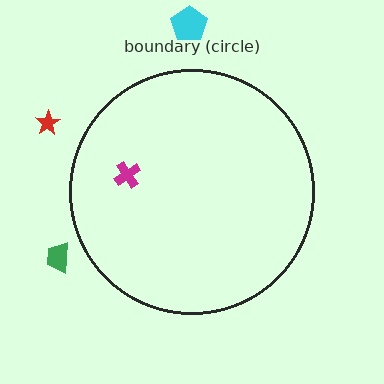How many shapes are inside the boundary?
1 inside, 3 outside.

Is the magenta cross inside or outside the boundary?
Inside.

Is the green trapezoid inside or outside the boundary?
Outside.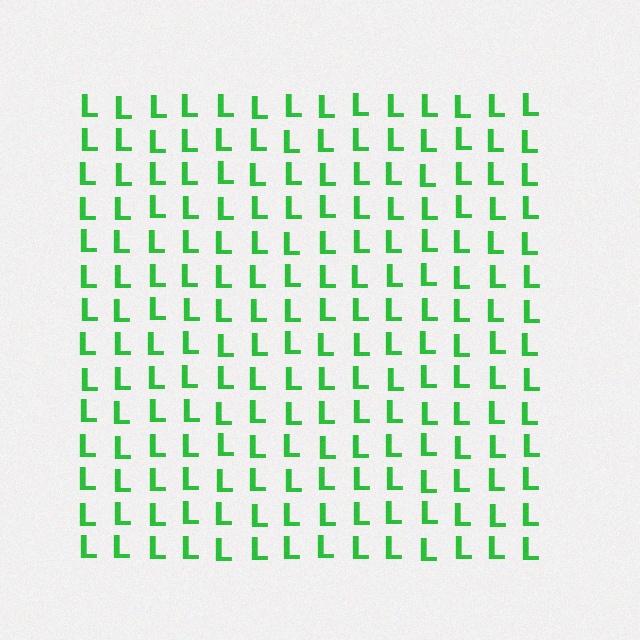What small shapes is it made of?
It is made of small letter L's.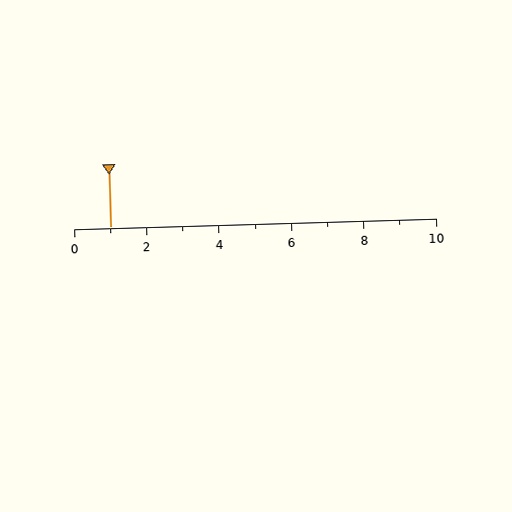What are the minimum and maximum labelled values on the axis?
The axis runs from 0 to 10.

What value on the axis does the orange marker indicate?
The marker indicates approximately 1.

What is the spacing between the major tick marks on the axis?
The major ticks are spaced 2 apart.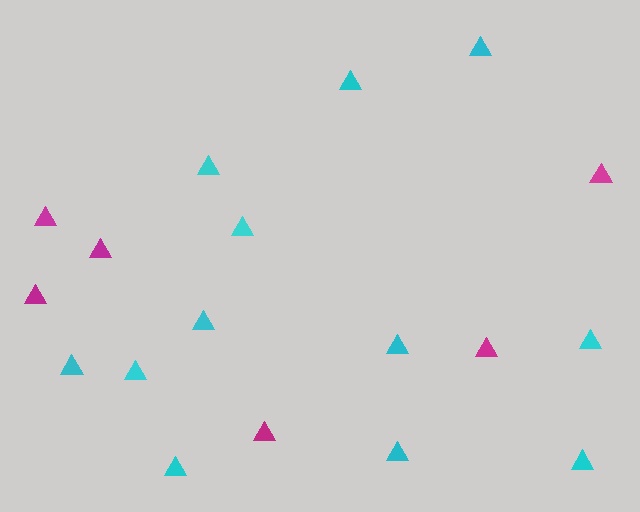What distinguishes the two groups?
There are 2 groups: one group of magenta triangles (6) and one group of cyan triangles (12).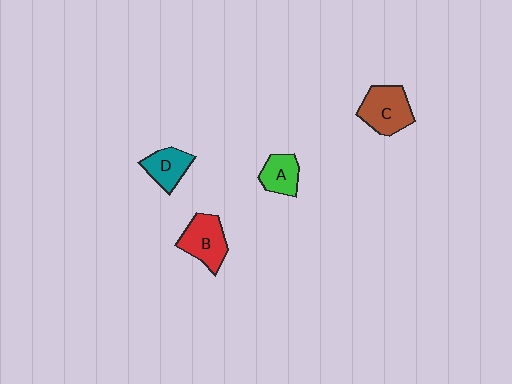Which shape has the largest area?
Shape C (brown).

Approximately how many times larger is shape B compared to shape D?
Approximately 1.3 times.